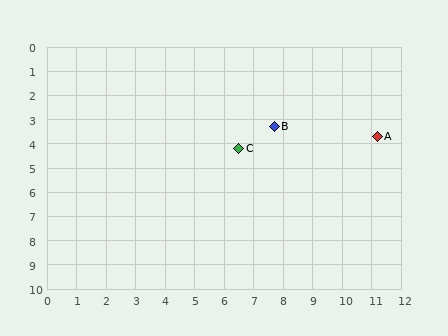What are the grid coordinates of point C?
Point C is at approximately (6.5, 4.2).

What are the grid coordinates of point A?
Point A is at approximately (11.2, 3.7).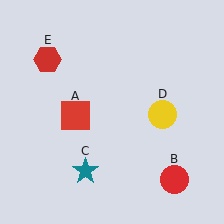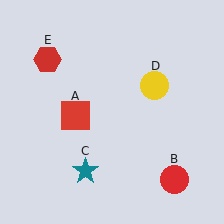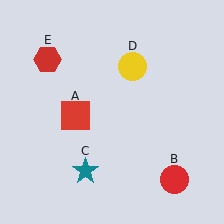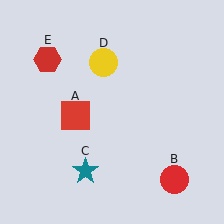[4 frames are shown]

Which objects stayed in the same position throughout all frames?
Red square (object A) and red circle (object B) and teal star (object C) and red hexagon (object E) remained stationary.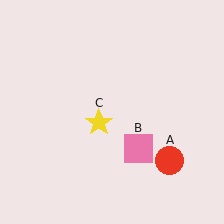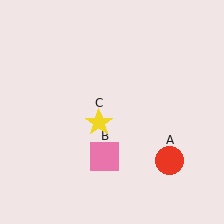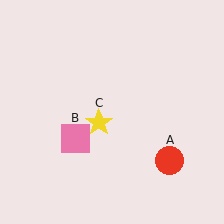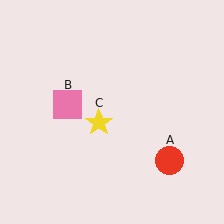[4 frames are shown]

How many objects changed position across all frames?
1 object changed position: pink square (object B).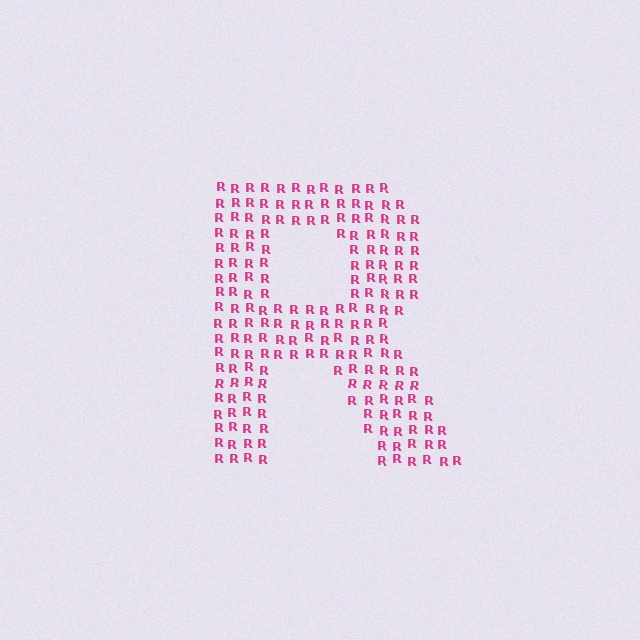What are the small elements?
The small elements are letter R's.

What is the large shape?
The large shape is the letter R.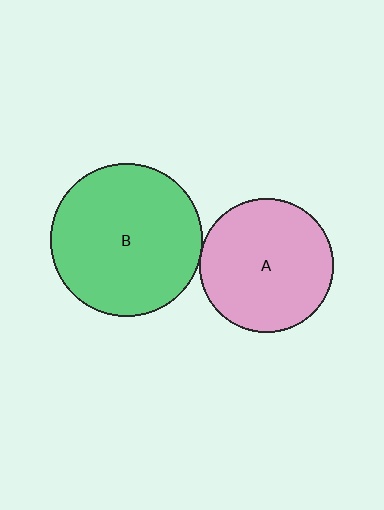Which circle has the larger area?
Circle B (green).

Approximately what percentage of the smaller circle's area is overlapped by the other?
Approximately 5%.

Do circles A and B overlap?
Yes.